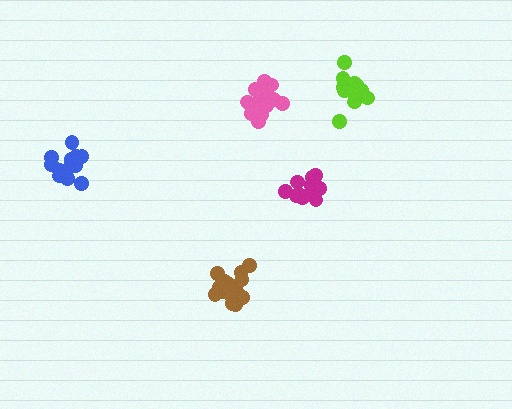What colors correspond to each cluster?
The clusters are colored: lime, magenta, pink, brown, blue.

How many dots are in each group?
Group 1: 18 dots, Group 2: 12 dots, Group 3: 13 dots, Group 4: 18 dots, Group 5: 13 dots (74 total).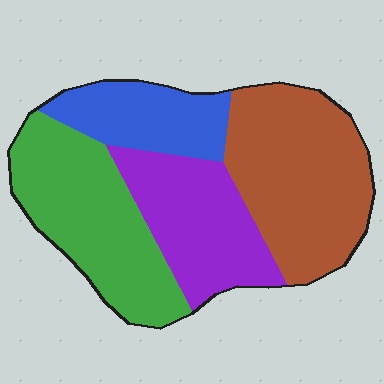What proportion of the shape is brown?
Brown covers 33% of the shape.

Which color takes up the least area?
Blue, at roughly 15%.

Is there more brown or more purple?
Brown.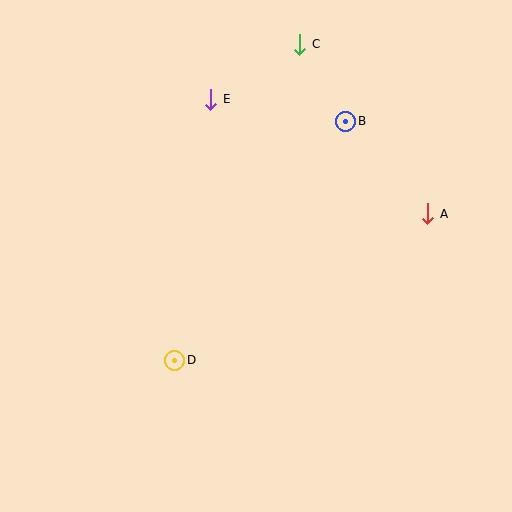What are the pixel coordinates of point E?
Point E is at (211, 99).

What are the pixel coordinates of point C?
Point C is at (300, 44).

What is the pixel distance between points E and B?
The distance between E and B is 137 pixels.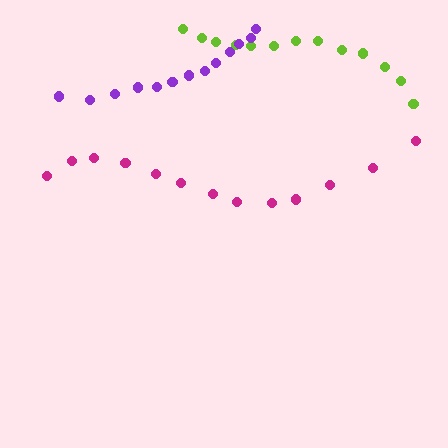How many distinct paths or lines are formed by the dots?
There are 3 distinct paths.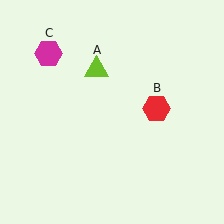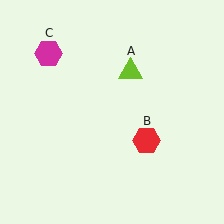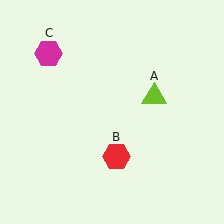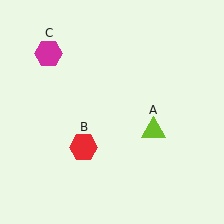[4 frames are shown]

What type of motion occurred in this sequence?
The lime triangle (object A), red hexagon (object B) rotated clockwise around the center of the scene.